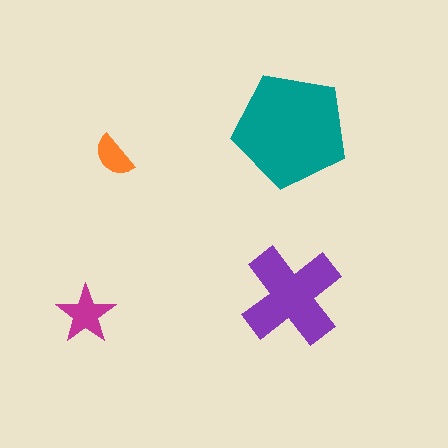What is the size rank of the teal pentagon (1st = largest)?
1st.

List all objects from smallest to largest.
The orange semicircle, the magenta star, the purple cross, the teal pentagon.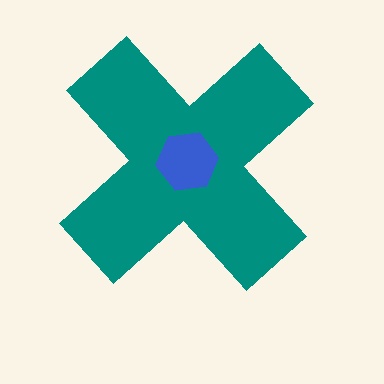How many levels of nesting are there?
2.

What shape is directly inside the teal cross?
The blue hexagon.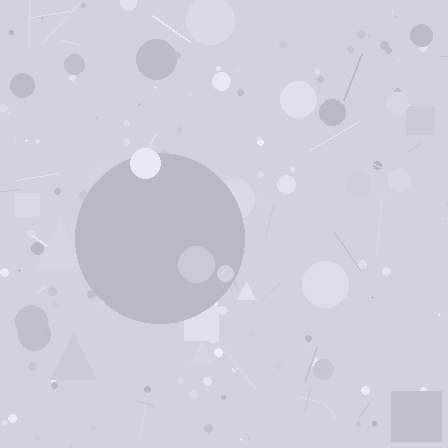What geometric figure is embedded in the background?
A circle is embedded in the background.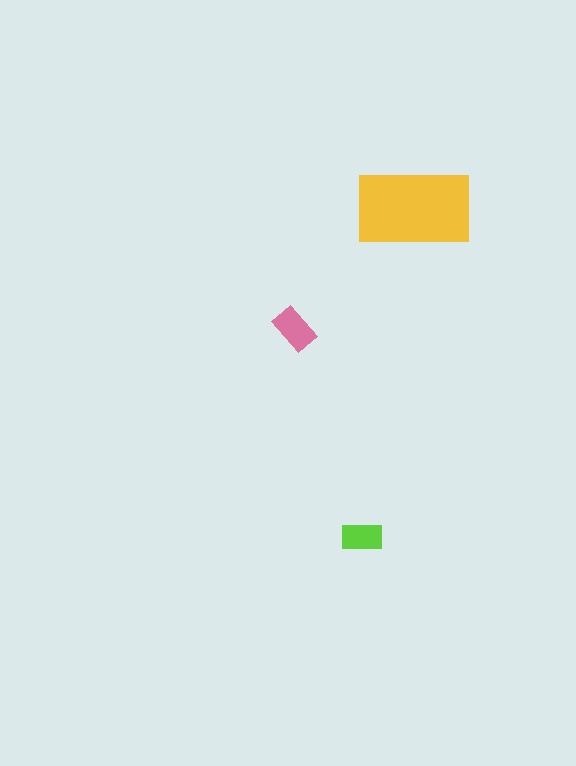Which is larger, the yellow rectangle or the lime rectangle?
The yellow one.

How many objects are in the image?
There are 3 objects in the image.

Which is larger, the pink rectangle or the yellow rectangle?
The yellow one.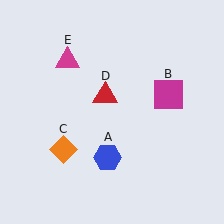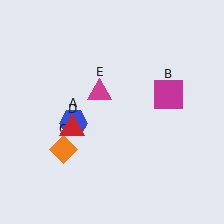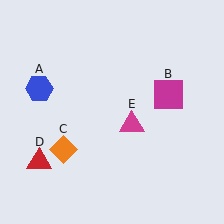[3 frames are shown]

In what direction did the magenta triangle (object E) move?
The magenta triangle (object E) moved down and to the right.